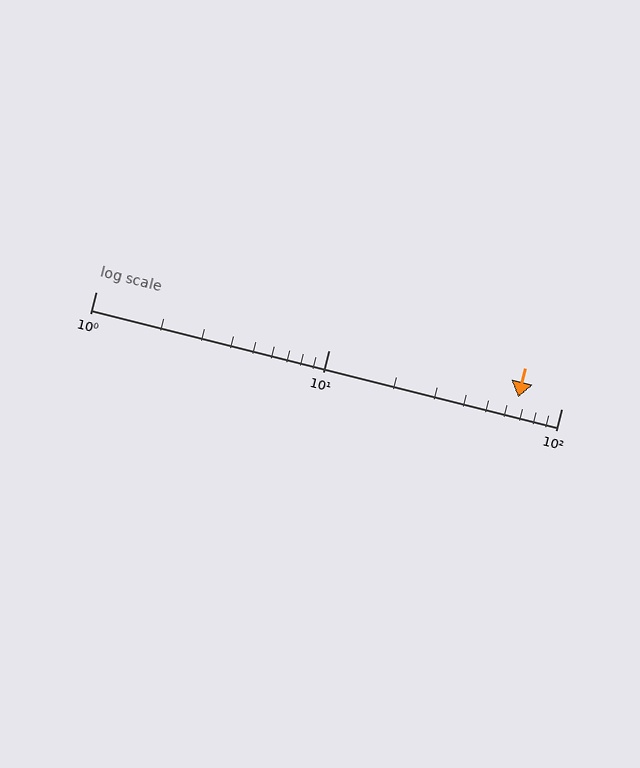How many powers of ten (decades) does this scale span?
The scale spans 2 decades, from 1 to 100.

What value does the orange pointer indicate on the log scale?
The pointer indicates approximately 65.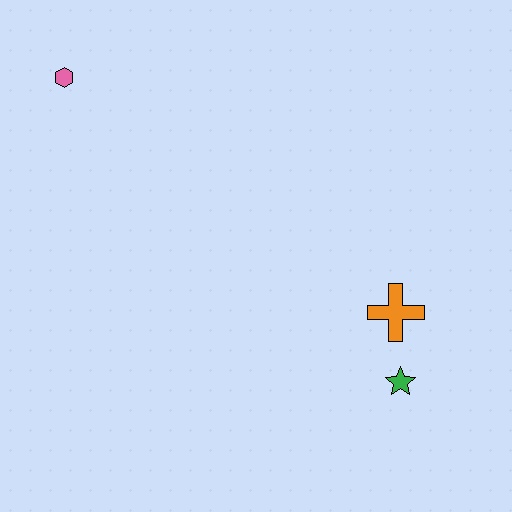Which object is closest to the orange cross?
The green star is closest to the orange cross.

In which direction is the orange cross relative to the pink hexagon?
The orange cross is to the right of the pink hexagon.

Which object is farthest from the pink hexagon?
The green star is farthest from the pink hexagon.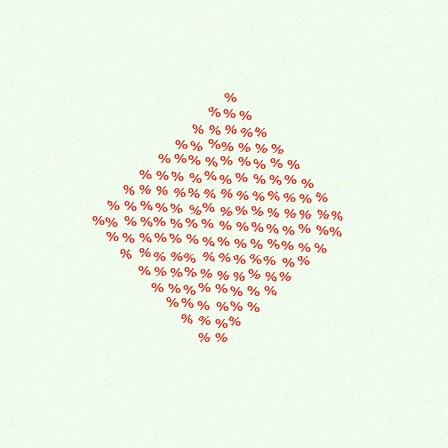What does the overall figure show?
The overall figure shows a diamond.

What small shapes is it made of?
It is made of small percent signs.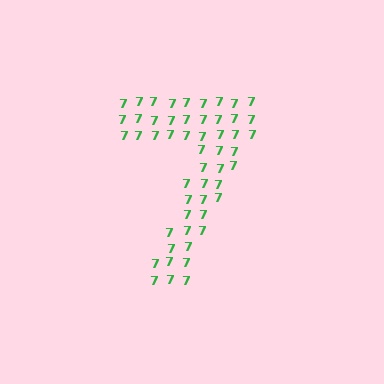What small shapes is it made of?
It is made of small digit 7's.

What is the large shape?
The large shape is the digit 7.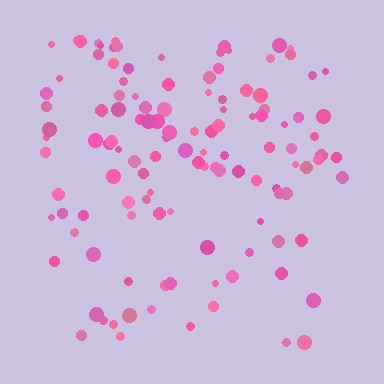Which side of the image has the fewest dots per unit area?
The bottom.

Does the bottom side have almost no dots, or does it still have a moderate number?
Still a moderate number, just noticeably fewer than the top.